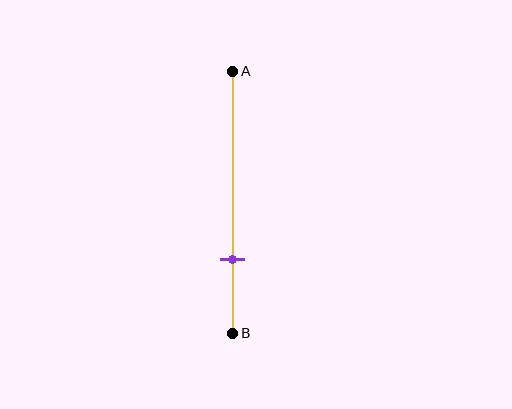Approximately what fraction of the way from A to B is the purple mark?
The purple mark is approximately 70% of the way from A to B.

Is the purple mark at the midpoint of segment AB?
No, the mark is at about 70% from A, not at the 50% midpoint.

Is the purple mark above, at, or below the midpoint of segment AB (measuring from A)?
The purple mark is below the midpoint of segment AB.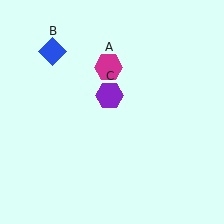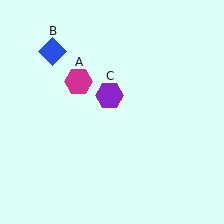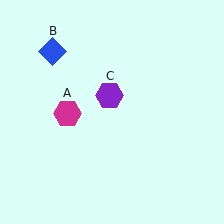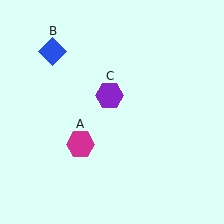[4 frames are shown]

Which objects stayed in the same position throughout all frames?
Blue diamond (object B) and purple hexagon (object C) remained stationary.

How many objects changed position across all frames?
1 object changed position: magenta hexagon (object A).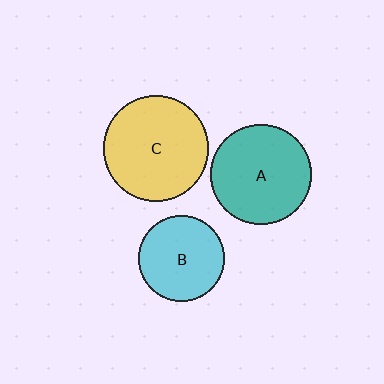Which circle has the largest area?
Circle C (yellow).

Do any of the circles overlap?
No, none of the circles overlap.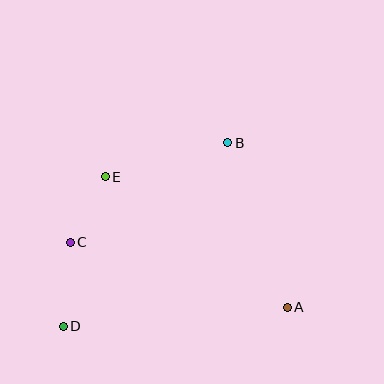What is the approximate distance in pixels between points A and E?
The distance between A and E is approximately 224 pixels.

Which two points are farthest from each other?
Points B and D are farthest from each other.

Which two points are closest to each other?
Points C and E are closest to each other.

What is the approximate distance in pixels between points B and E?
The distance between B and E is approximately 127 pixels.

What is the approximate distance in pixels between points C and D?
The distance between C and D is approximately 85 pixels.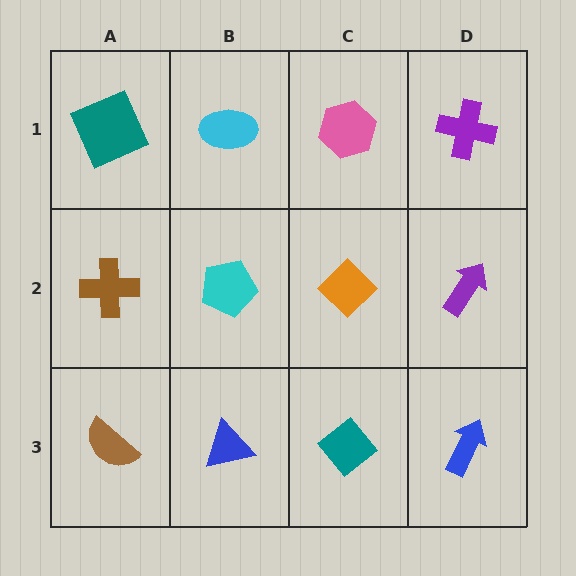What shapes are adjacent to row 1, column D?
A purple arrow (row 2, column D), a pink hexagon (row 1, column C).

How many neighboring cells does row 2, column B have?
4.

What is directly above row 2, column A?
A teal square.